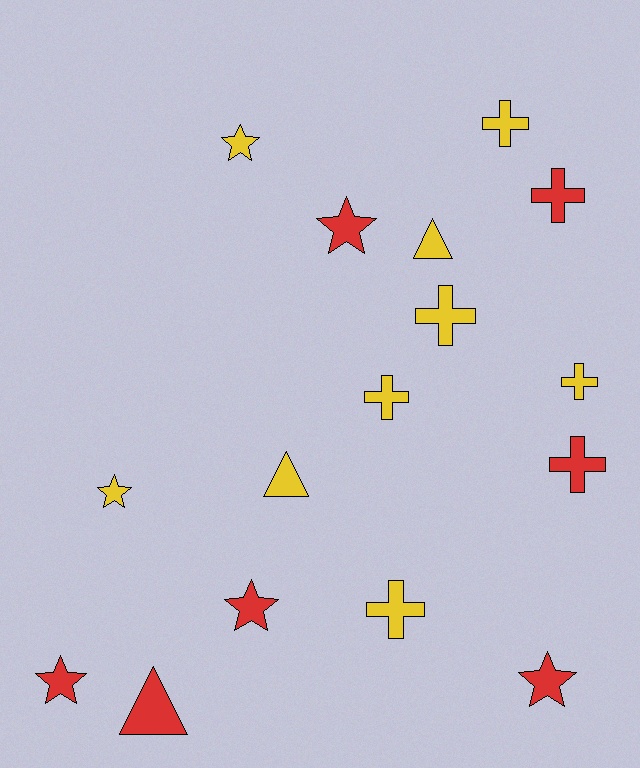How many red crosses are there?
There are 2 red crosses.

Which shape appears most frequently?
Cross, with 7 objects.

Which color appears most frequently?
Yellow, with 9 objects.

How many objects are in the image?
There are 16 objects.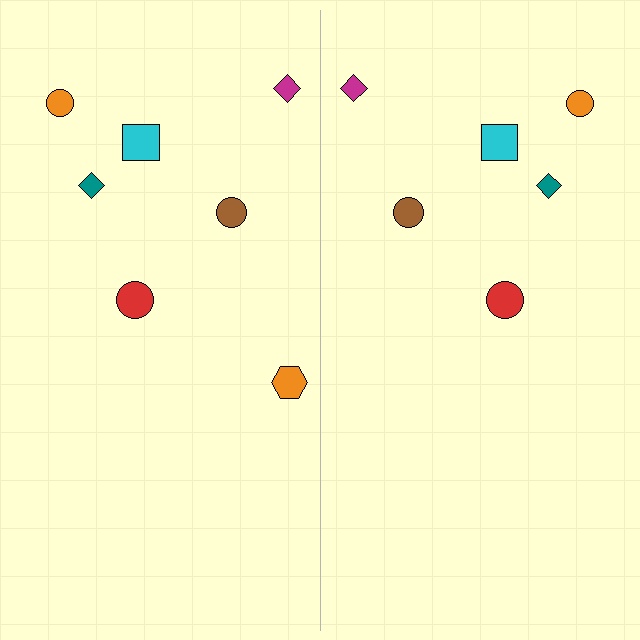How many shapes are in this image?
There are 13 shapes in this image.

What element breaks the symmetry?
A orange hexagon is missing from the right side.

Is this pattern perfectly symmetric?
No, the pattern is not perfectly symmetric. A orange hexagon is missing from the right side.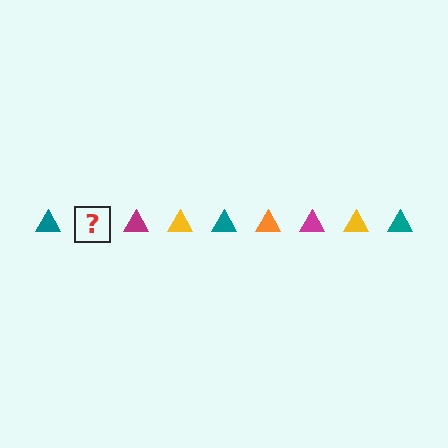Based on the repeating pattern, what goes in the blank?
The blank should be an orange triangle.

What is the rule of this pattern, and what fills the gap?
The rule is that the pattern cycles through teal, orange, magenta, yellow triangles. The gap should be filled with an orange triangle.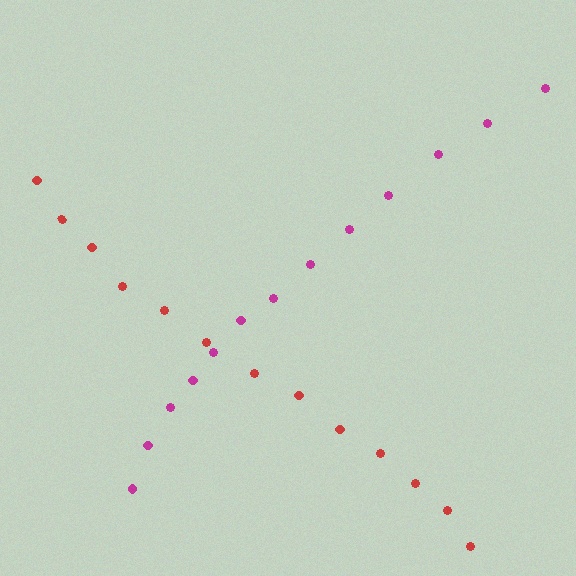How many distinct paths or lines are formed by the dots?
There are 2 distinct paths.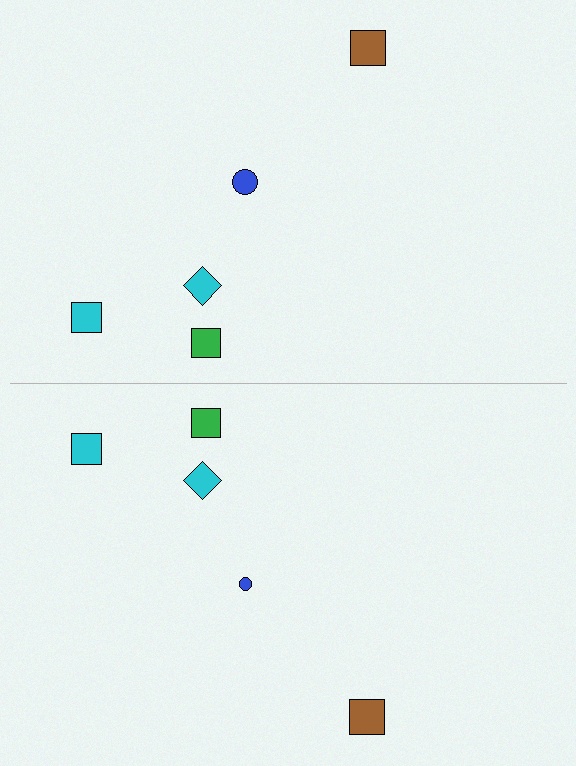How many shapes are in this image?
There are 10 shapes in this image.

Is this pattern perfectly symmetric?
No, the pattern is not perfectly symmetric. The blue circle on the bottom side has a different size than its mirror counterpart.